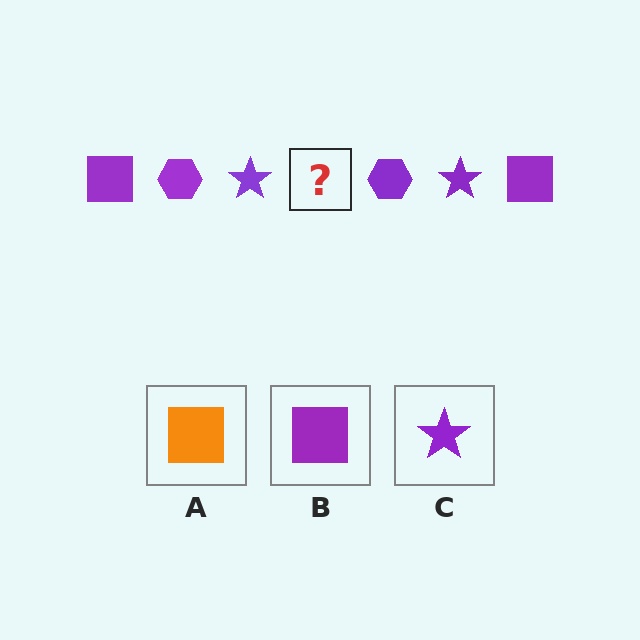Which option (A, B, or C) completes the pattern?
B.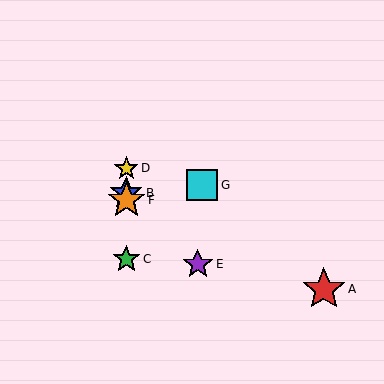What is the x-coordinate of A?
Object A is at x≈324.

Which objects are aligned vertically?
Objects B, C, D, F are aligned vertically.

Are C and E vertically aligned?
No, C is at x≈126 and E is at x≈198.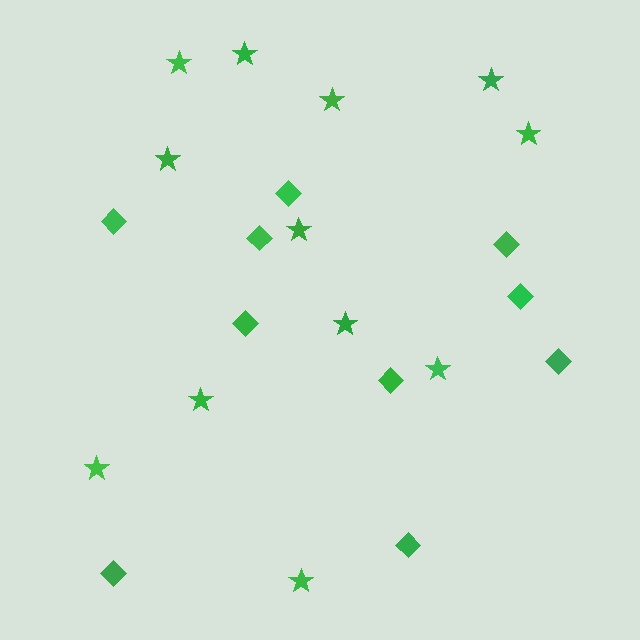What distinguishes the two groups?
There are 2 groups: one group of diamonds (10) and one group of stars (12).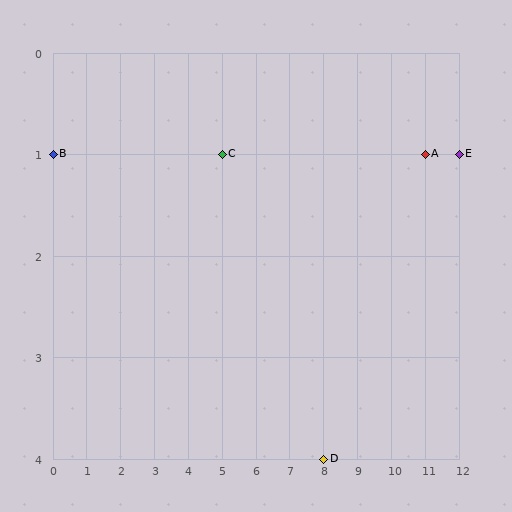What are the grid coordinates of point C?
Point C is at grid coordinates (5, 1).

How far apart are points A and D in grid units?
Points A and D are 3 columns and 3 rows apart (about 4.2 grid units diagonally).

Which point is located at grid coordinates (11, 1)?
Point A is at (11, 1).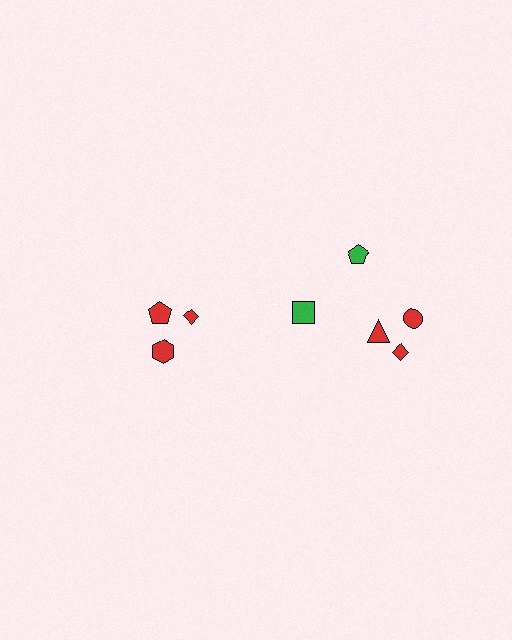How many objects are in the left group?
There are 3 objects.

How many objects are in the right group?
There are 5 objects.